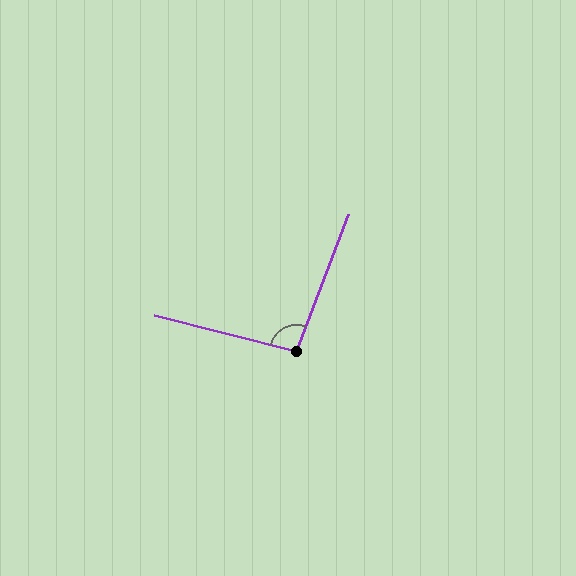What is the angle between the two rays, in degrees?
Approximately 97 degrees.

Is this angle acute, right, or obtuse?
It is obtuse.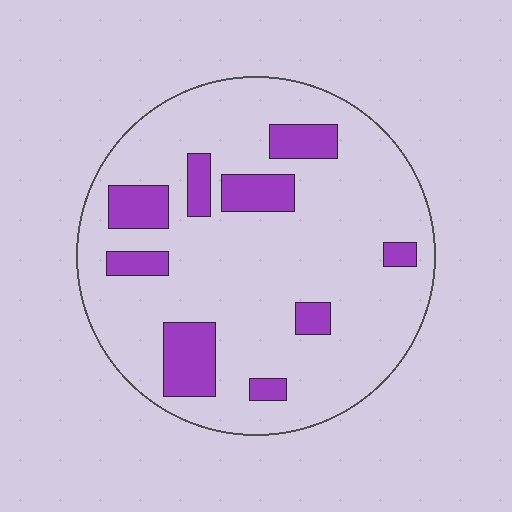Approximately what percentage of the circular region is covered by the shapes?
Approximately 20%.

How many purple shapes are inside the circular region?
9.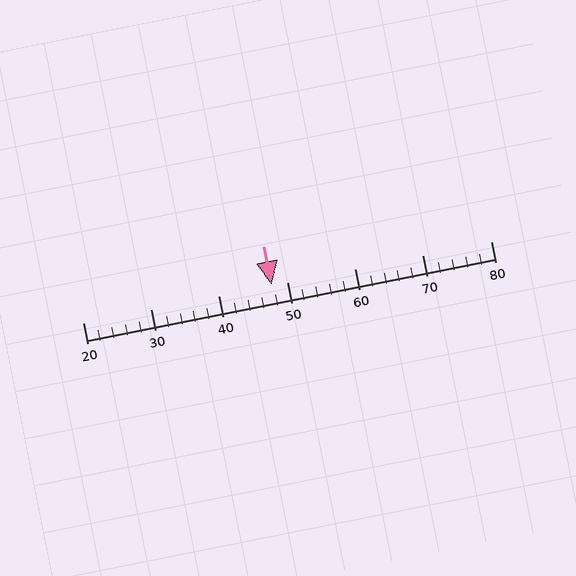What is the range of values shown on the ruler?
The ruler shows values from 20 to 80.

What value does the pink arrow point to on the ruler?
The pink arrow points to approximately 48.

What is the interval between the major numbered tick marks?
The major tick marks are spaced 10 units apart.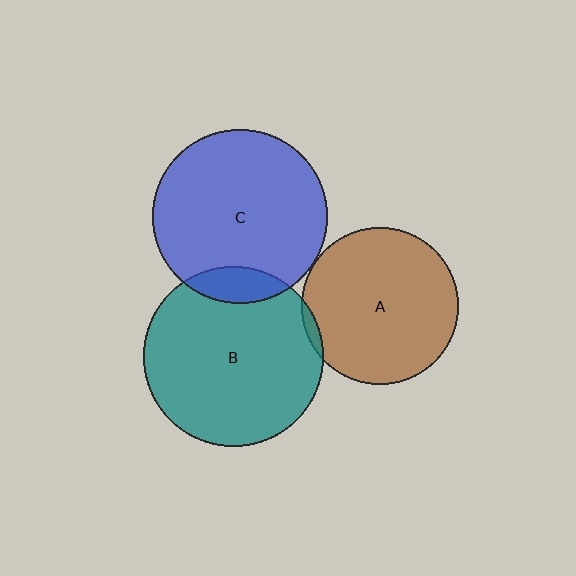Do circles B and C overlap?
Yes.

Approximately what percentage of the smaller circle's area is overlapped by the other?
Approximately 10%.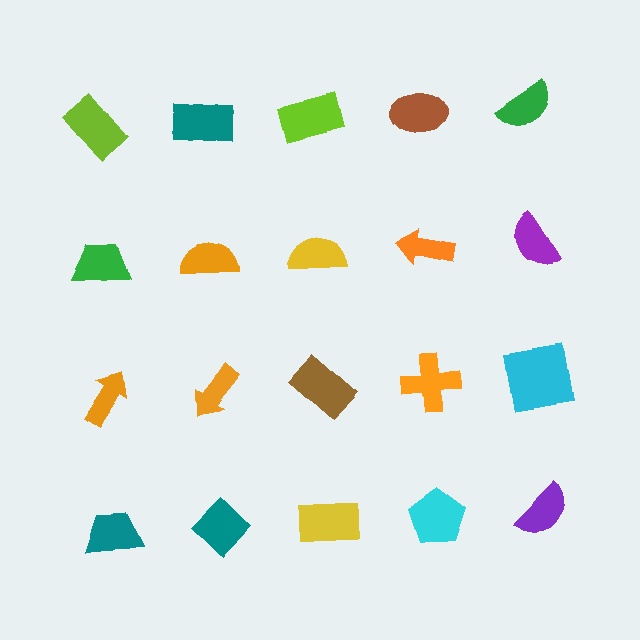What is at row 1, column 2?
A teal rectangle.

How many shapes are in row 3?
5 shapes.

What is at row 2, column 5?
A purple semicircle.